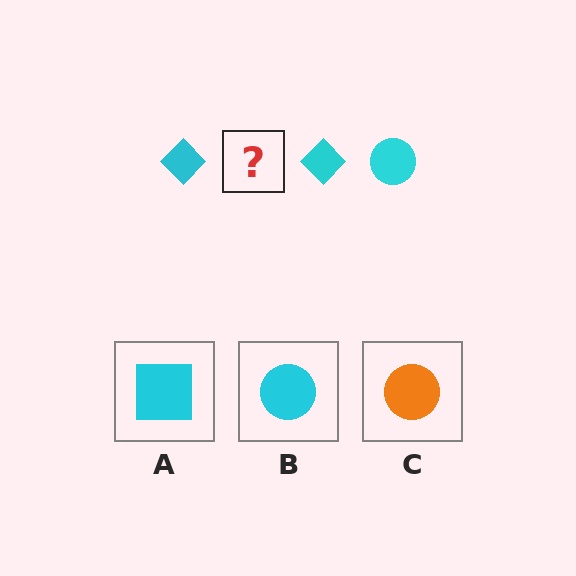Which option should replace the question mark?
Option B.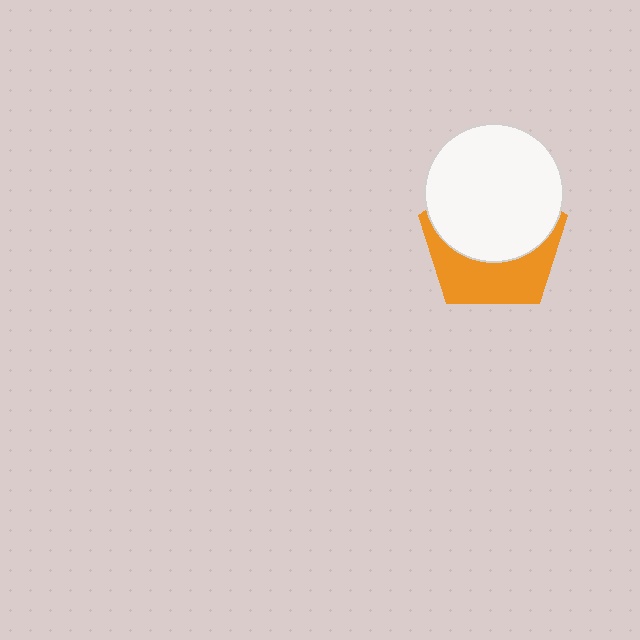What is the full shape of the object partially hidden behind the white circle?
The partially hidden object is an orange pentagon.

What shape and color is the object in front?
The object in front is a white circle.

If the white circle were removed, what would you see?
You would see the complete orange pentagon.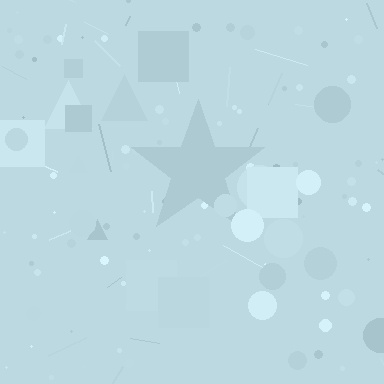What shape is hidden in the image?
A star is hidden in the image.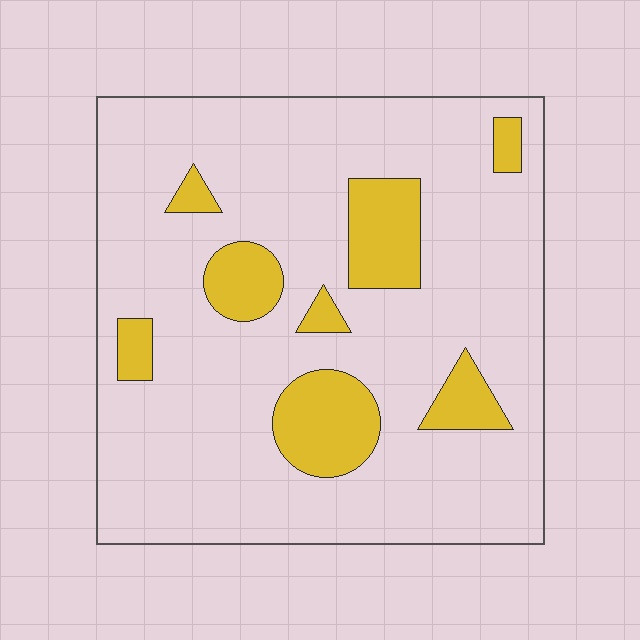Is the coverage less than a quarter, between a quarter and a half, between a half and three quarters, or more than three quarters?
Less than a quarter.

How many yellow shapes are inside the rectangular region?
8.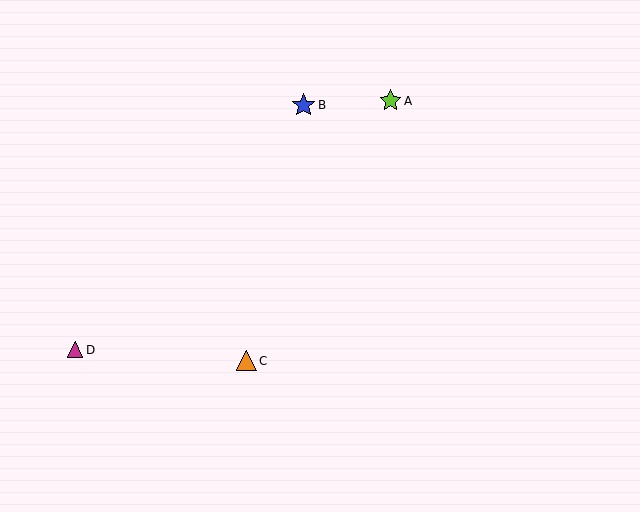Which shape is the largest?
The blue star (labeled B) is the largest.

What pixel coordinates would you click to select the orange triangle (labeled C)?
Click at (246, 361) to select the orange triangle C.